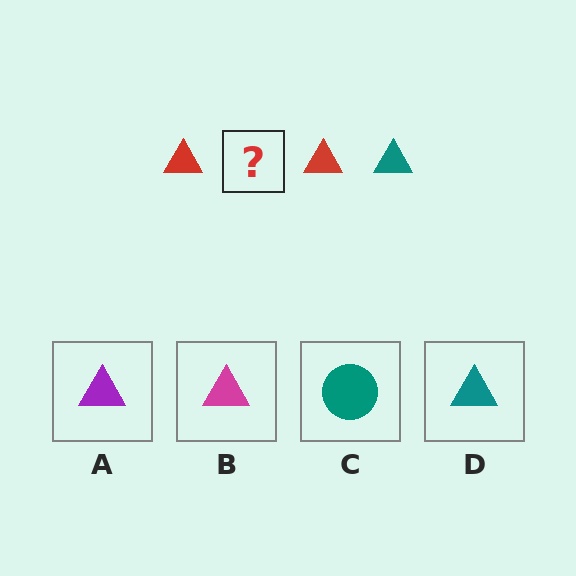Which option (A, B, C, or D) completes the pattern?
D.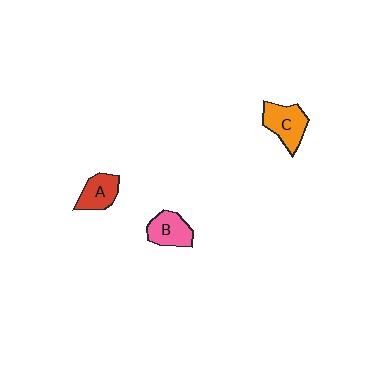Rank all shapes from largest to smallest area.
From largest to smallest: C (orange), B (pink), A (red).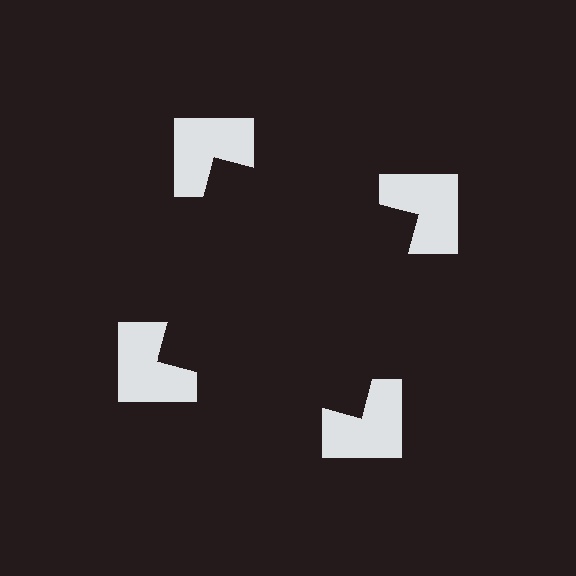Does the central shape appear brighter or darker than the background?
It typically appears slightly darker than the background, even though no actual brightness change is drawn.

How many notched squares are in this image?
There are 4 — one at each vertex of the illusory square.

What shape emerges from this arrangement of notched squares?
An illusory square — its edges are inferred from the aligned wedge cuts in the notched squares, not physically drawn.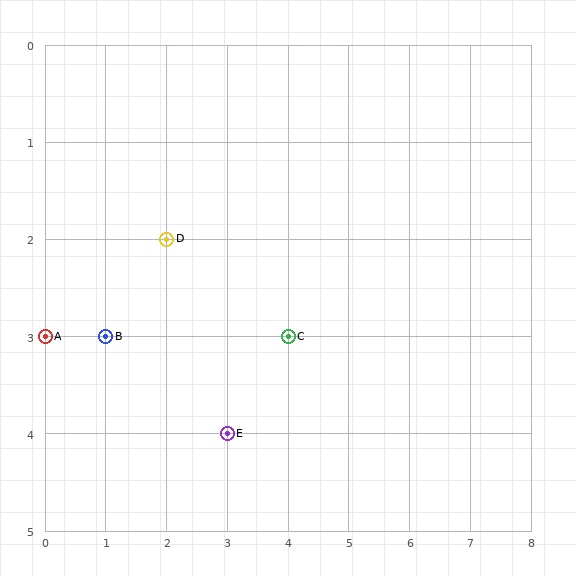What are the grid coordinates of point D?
Point D is at grid coordinates (2, 2).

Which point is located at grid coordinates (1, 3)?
Point B is at (1, 3).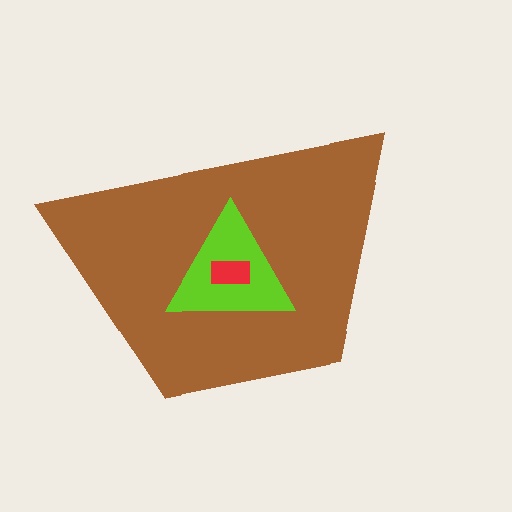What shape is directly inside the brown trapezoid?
The lime triangle.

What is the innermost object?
The red rectangle.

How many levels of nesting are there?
3.